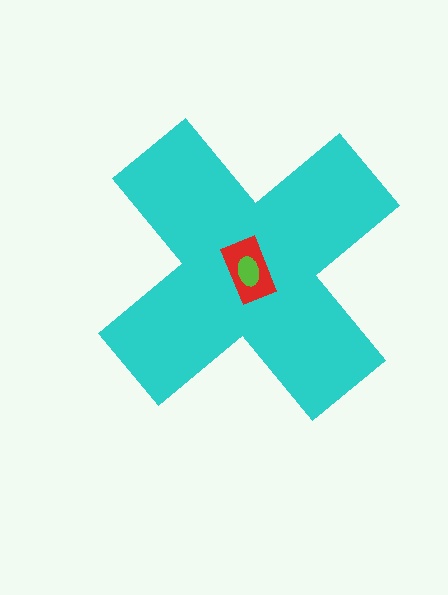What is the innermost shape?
The lime ellipse.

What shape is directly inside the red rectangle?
The lime ellipse.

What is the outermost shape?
The cyan cross.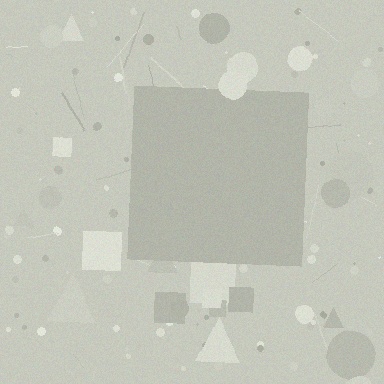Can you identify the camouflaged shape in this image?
The camouflaged shape is a square.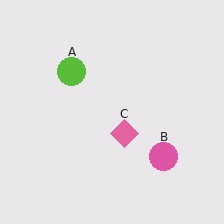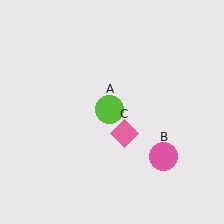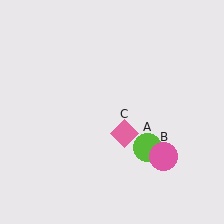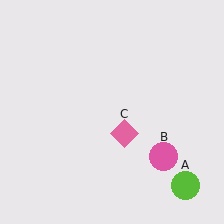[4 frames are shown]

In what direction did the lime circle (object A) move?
The lime circle (object A) moved down and to the right.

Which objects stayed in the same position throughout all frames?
Pink circle (object B) and pink diamond (object C) remained stationary.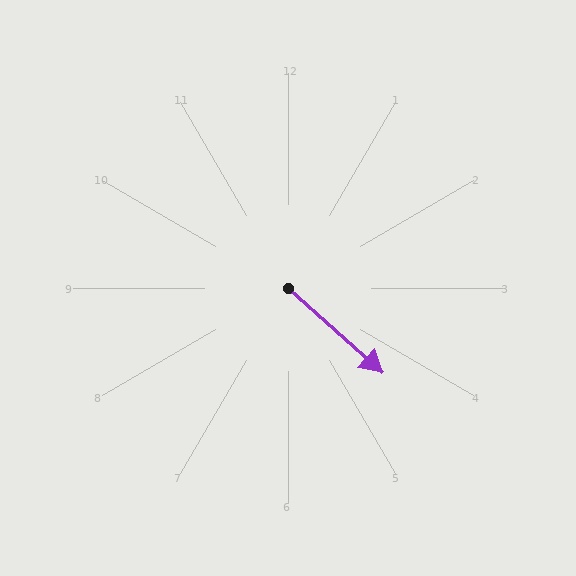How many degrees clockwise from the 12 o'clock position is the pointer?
Approximately 132 degrees.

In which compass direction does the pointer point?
Southeast.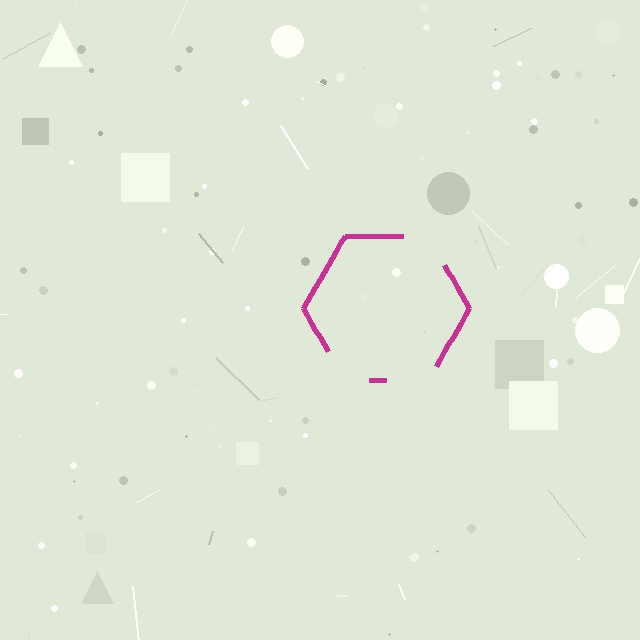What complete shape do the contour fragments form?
The contour fragments form a hexagon.